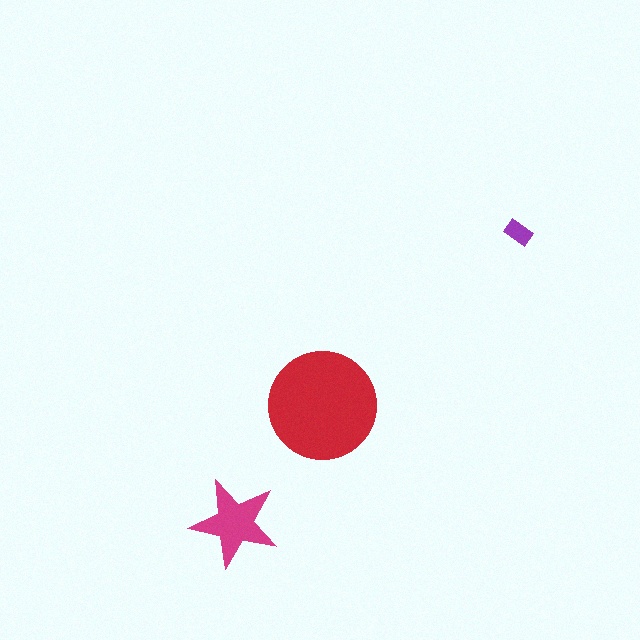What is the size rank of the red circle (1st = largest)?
1st.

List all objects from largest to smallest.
The red circle, the magenta star, the purple rectangle.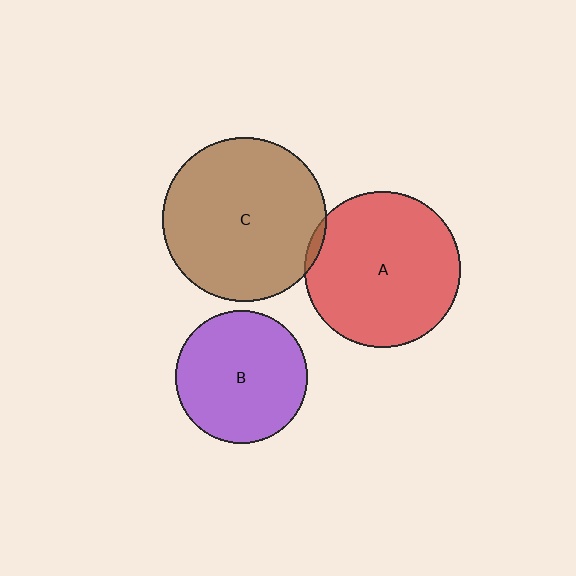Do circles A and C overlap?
Yes.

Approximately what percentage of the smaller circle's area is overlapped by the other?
Approximately 5%.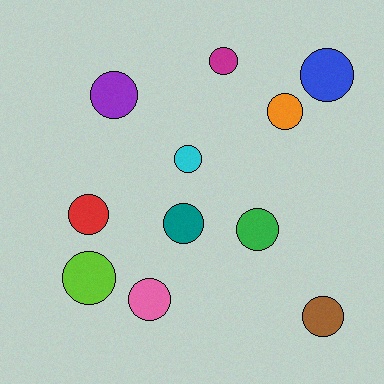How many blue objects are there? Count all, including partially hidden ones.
There is 1 blue object.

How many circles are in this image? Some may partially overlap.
There are 11 circles.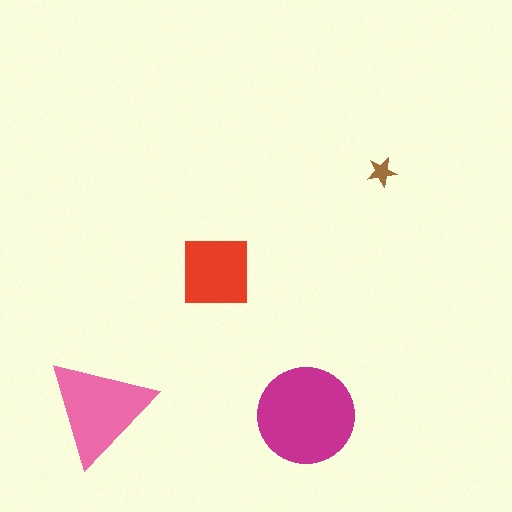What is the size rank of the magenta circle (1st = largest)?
1st.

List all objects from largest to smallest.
The magenta circle, the pink triangle, the red square, the brown star.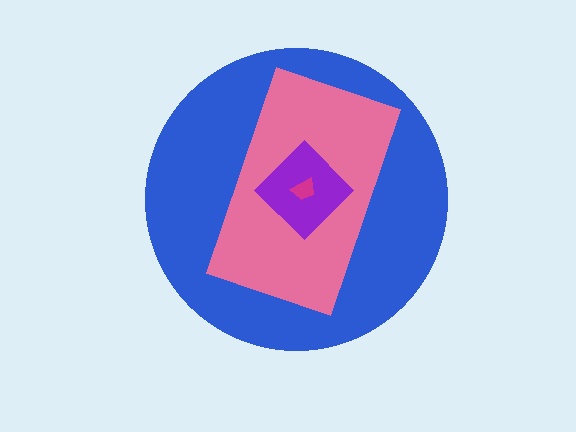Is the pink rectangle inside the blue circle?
Yes.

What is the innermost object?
The magenta trapezoid.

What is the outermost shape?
The blue circle.